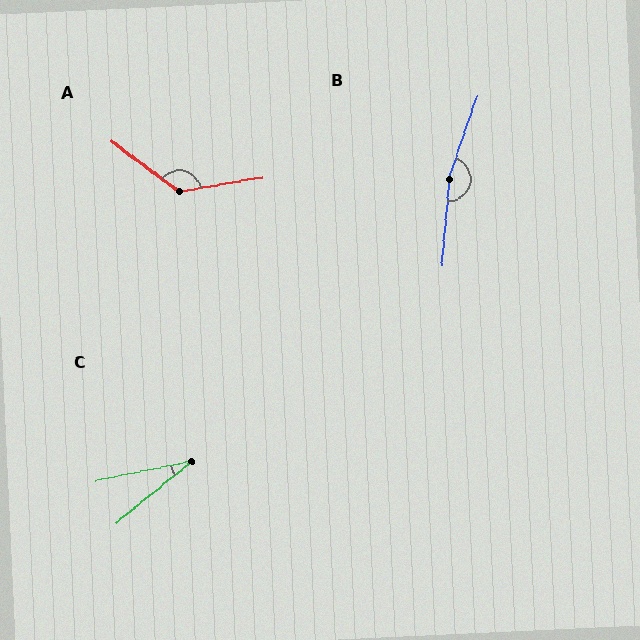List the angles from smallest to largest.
C (27°), A (133°), B (166°).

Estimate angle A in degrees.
Approximately 133 degrees.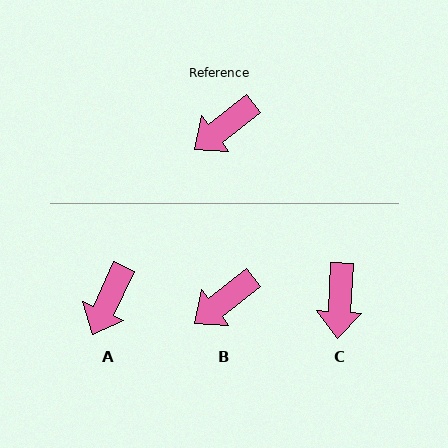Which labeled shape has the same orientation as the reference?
B.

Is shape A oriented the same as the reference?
No, it is off by about 27 degrees.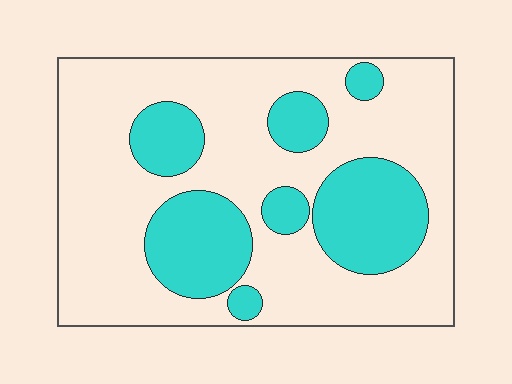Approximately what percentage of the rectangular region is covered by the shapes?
Approximately 30%.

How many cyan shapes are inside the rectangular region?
7.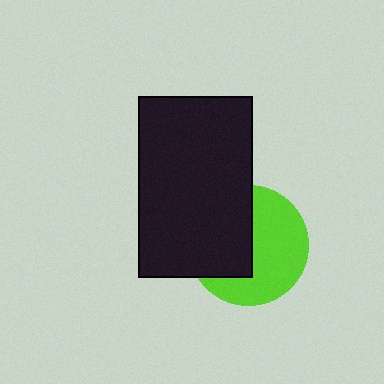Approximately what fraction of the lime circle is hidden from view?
Roughly 45% of the lime circle is hidden behind the black rectangle.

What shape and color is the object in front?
The object in front is a black rectangle.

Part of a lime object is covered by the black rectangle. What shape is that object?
It is a circle.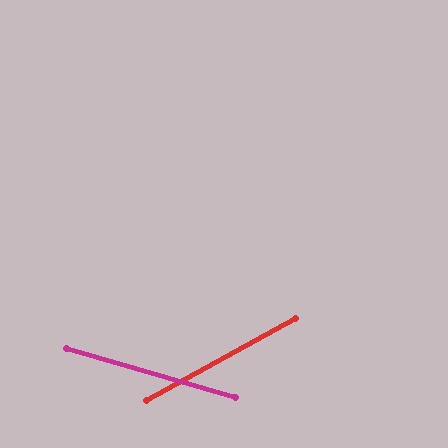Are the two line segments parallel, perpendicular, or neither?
Neither parallel nor perpendicular — they differ by about 45°.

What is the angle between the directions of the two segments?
Approximately 45 degrees.